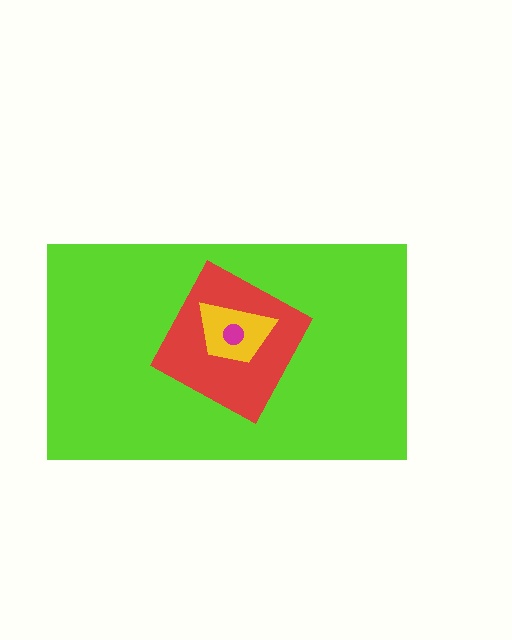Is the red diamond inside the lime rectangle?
Yes.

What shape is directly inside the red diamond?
The yellow trapezoid.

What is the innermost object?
The magenta circle.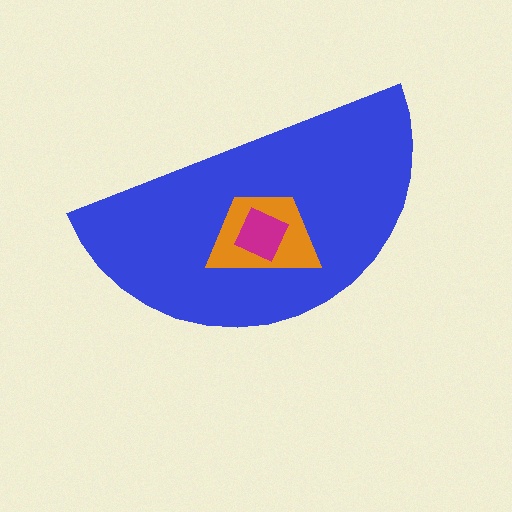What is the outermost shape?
The blue semicircle.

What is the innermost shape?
The magenta square.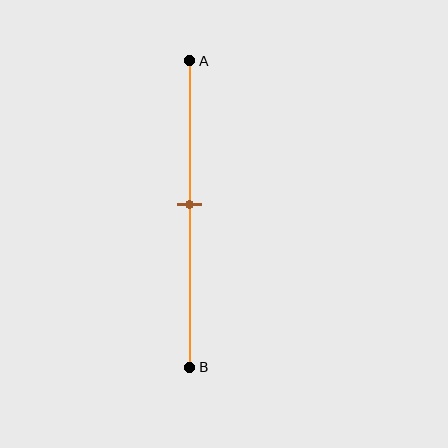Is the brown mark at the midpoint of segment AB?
No, the mark is at about 45% from A, not at the 50% midpoint.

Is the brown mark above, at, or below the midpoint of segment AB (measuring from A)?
The brown mark is above the midpoint of segment AB.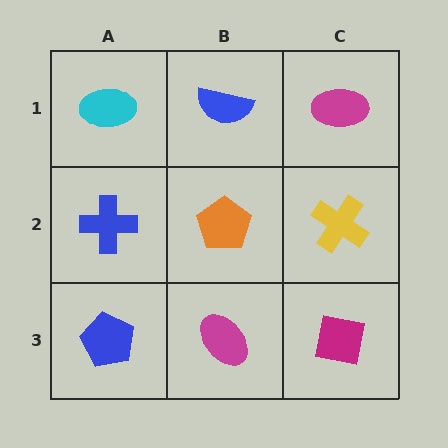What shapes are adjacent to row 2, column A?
A cyan ellipse (row 1, column A), a blue pentagon (row 3, column A), an orange pentagon (row 2, column B).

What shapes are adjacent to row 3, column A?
A blue cross (row 2, column A), a magenta ellipse (row 3, column B).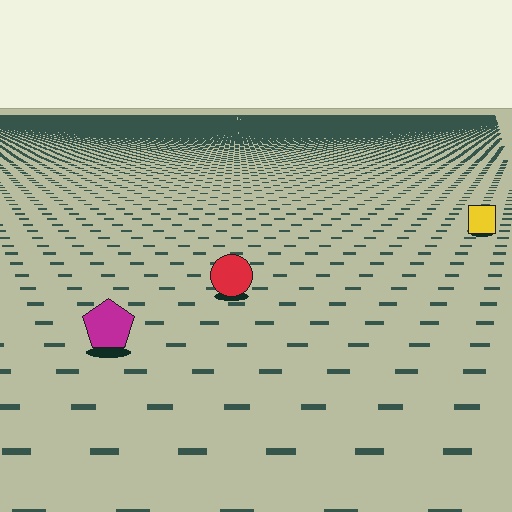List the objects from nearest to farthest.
From nearest to farthest: the magenta pentagon, the red circle, the yellow square.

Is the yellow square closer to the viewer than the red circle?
No. The red circle is closer — you can tell from the texture gradient: the ground texture is coarser near it.